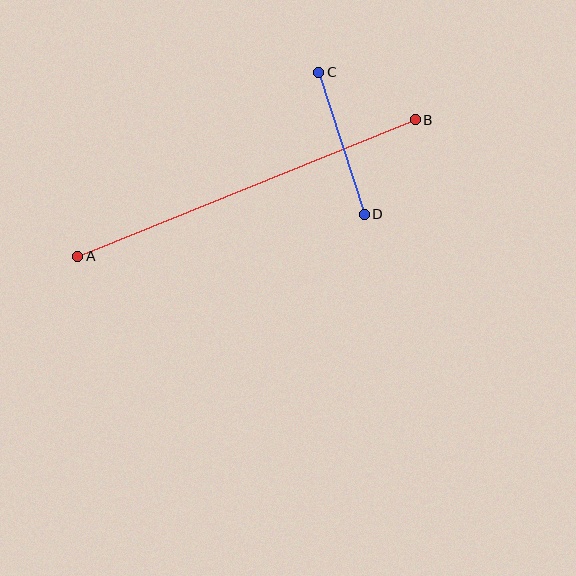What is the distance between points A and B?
The distance is approximately 364 pixels.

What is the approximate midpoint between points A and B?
The midpoint is at approximately (246, 188) pixels.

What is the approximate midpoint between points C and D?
The midpoint is at approximately (342, 143) pixels.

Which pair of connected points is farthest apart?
Points A and B are farthest apart.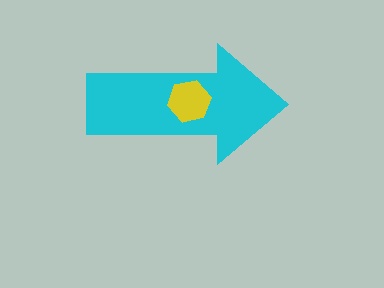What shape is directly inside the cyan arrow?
The yellow hexagon.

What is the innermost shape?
The yellow hexagon.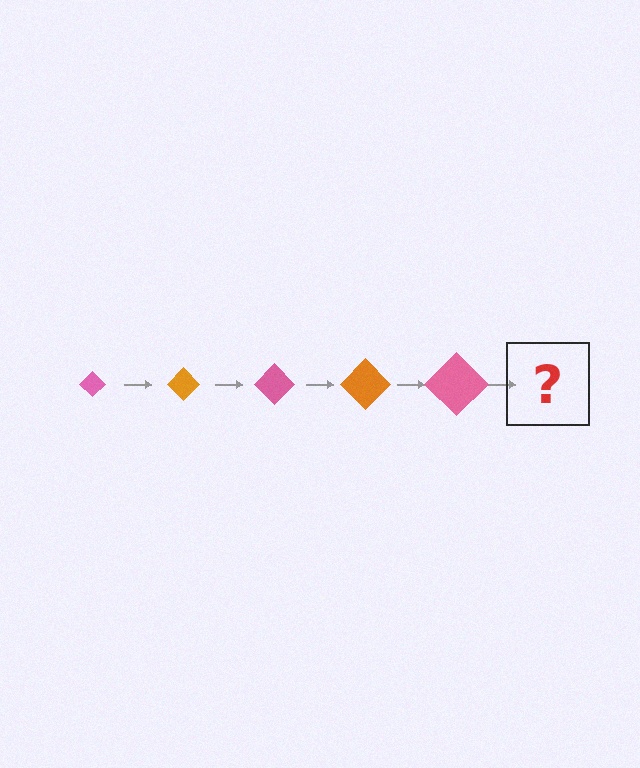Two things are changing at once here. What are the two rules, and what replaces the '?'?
The two rules are that the diamond grows larger each step and the color cycles through pink and orange. The '?' should be an orange diamond, larger than the previous one.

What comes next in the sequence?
The next element should be an orange diamond, larger than the previous one.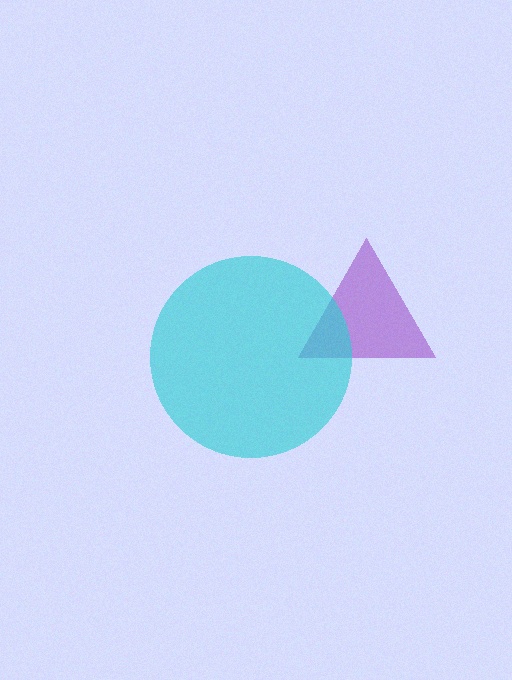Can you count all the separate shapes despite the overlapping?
Yes, there are 2 separate shapes.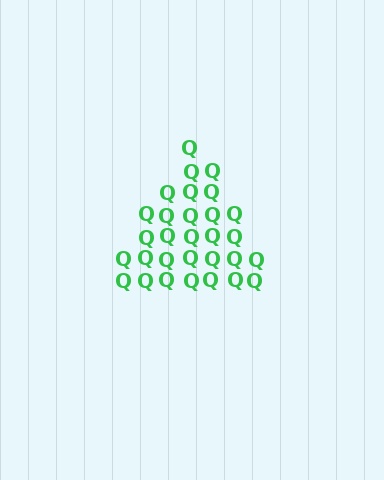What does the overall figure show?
The overall figure shows a triangle.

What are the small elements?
The small elements are letter Q's.